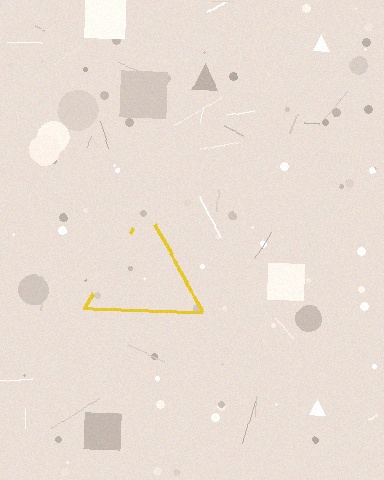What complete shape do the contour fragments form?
The contour fragments form a triangle.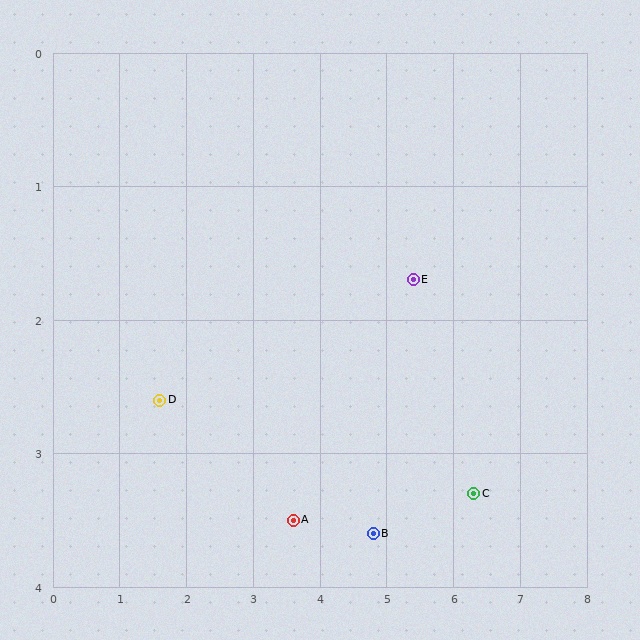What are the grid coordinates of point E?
Point E is at approximately (5.4, 1.7).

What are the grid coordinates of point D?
Point D is at approximately (1.6, 2.6).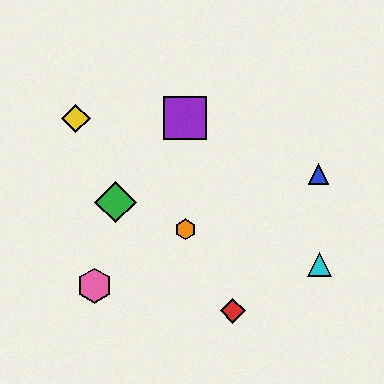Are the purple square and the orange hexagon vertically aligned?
Yes, both are at x≈185.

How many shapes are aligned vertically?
2 shapes (the purple square, the orange hexagon) are aligned vertically.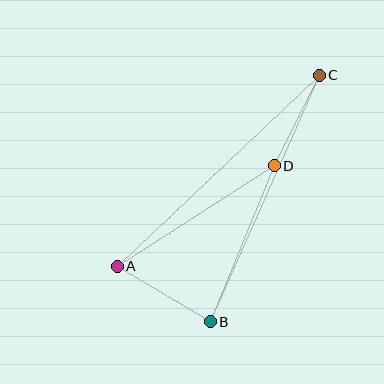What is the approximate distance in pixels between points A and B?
The distance between A and B is approximately 109 pixels.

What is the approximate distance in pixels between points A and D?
The distance between A and D is approximately 187 pixels.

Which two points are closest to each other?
Points C and D are closest to each other.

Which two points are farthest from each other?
Points A and C are farthest from each other.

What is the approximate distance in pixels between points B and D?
The distance between B and D is approximately 169 pixels.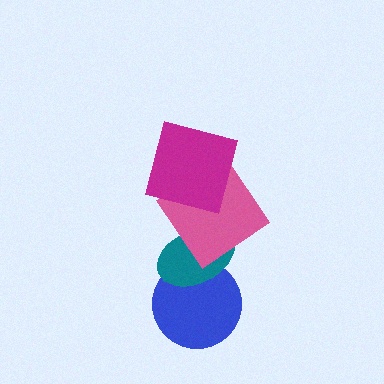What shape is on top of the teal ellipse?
The pink diamond is on top of the teal ellipse.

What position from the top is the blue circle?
The blue circle is 4th from the top.